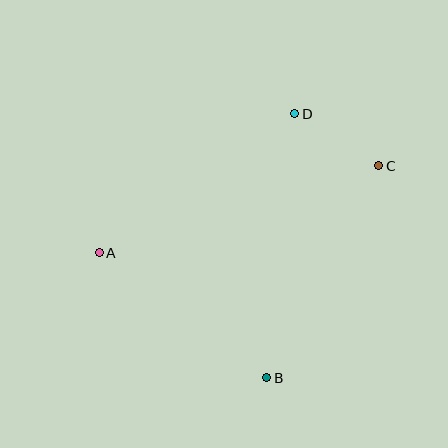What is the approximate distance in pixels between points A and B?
The distance between A and B is approximately 209 pixels.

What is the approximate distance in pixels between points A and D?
The distance between A and D is approximately 240 pixels.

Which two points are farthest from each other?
Points A and C are farthest from each other.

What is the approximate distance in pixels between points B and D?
The distance between B and D is approximately 266 pixels.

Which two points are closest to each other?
Points C and D are closest to each other.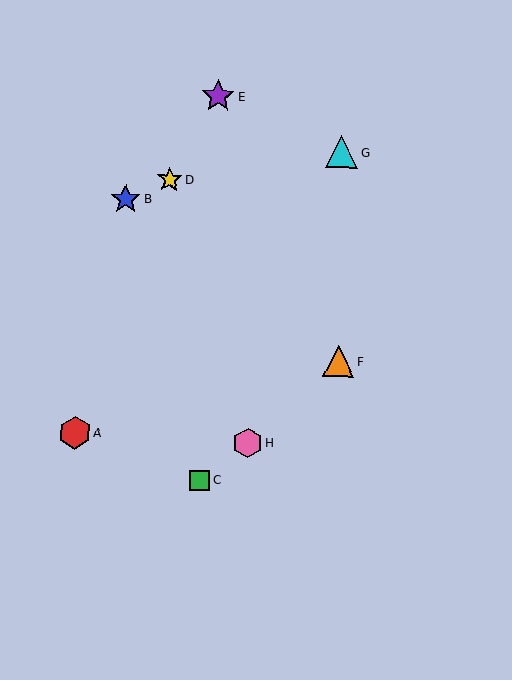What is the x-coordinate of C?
Object C is at x≈199.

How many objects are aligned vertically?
2 objects (F, G) are aligned vertically.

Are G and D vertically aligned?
No, G is at x≈342 and D is at x≈169.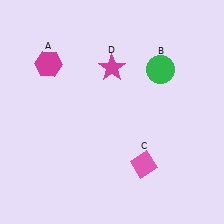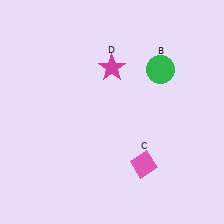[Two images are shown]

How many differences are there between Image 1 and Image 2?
There is 1 difference between the two images.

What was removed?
The magenta hexagon (A) was removed in Image 2.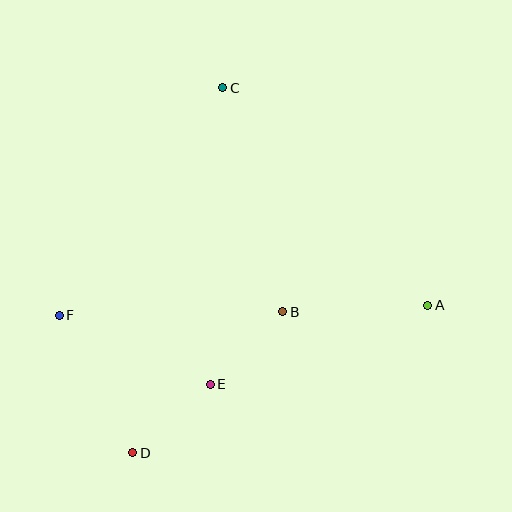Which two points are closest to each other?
Points B and E are closest to each other.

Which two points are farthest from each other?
Points C and D are farthest from each other.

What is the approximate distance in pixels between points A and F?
The distance between A and F is approximately 368 pixels.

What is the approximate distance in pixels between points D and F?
The distance between D and F is approximately 156 pixels.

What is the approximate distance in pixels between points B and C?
The distance between B and C is approximately 232 pixels.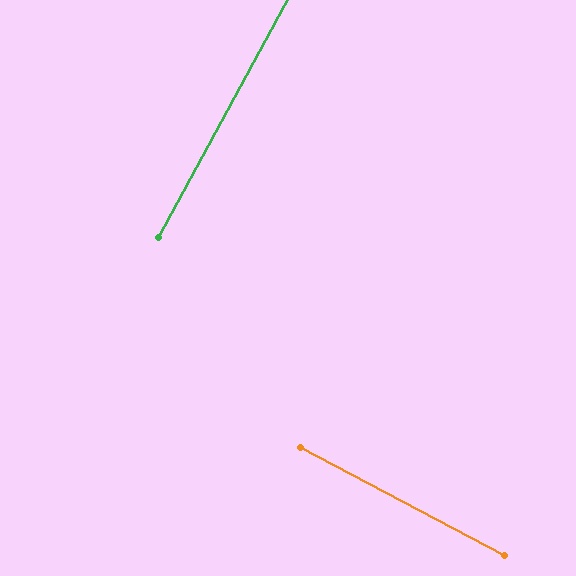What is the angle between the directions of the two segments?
Approximately 89 degrees.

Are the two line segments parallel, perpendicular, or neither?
Perpendicular — they meet at approximately 89°.